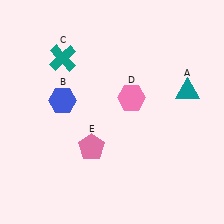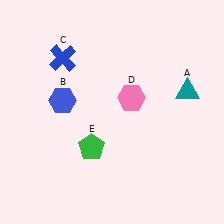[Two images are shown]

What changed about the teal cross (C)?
In Image 1, C is teal. In Image 2, it changed to blue.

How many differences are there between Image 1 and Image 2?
There are 2 differences between the two images.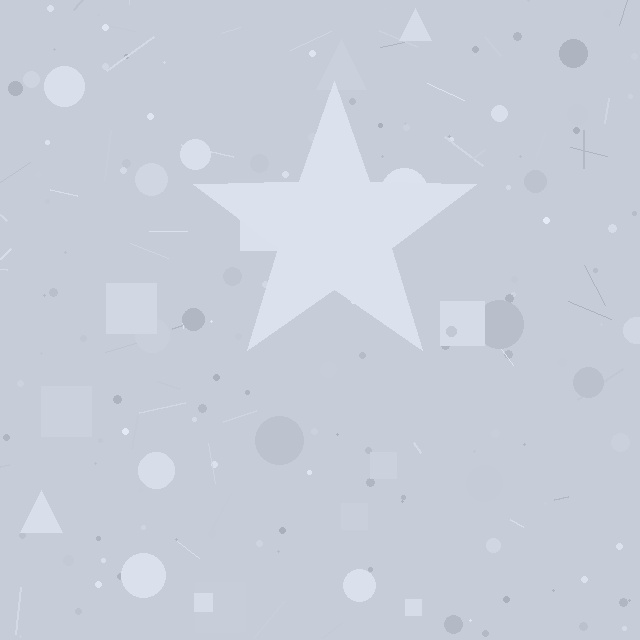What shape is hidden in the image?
A star is hidden in the image.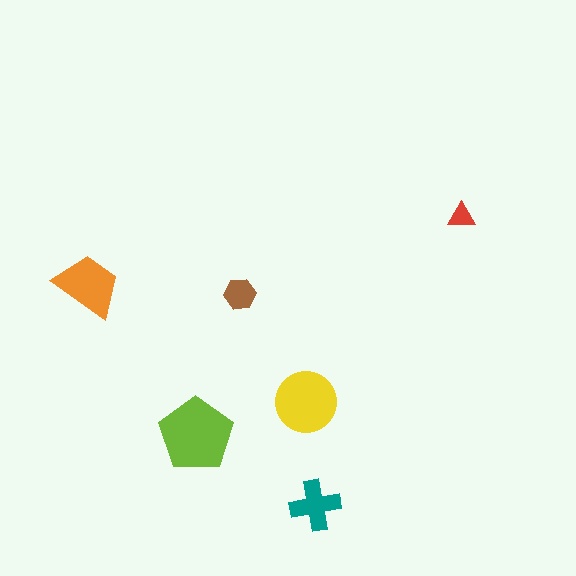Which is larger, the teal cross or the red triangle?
The teal cross.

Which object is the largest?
The lime pentagon.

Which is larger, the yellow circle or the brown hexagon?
The yellow circle.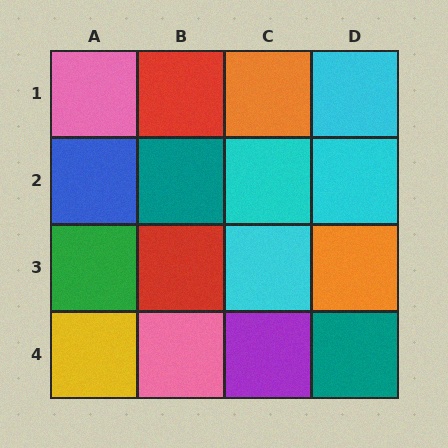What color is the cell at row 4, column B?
Pink.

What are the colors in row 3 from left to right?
Green, red, cyan, orange.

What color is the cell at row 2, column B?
Teal.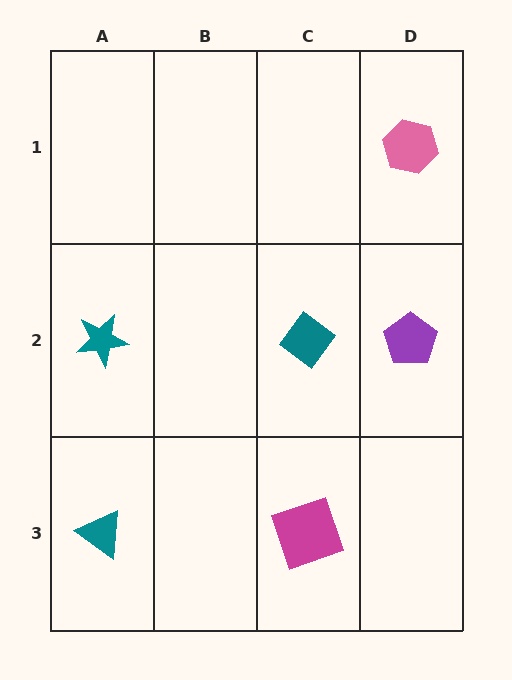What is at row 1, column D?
A pink hexagon.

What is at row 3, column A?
A teal triangle.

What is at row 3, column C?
A magenta square.